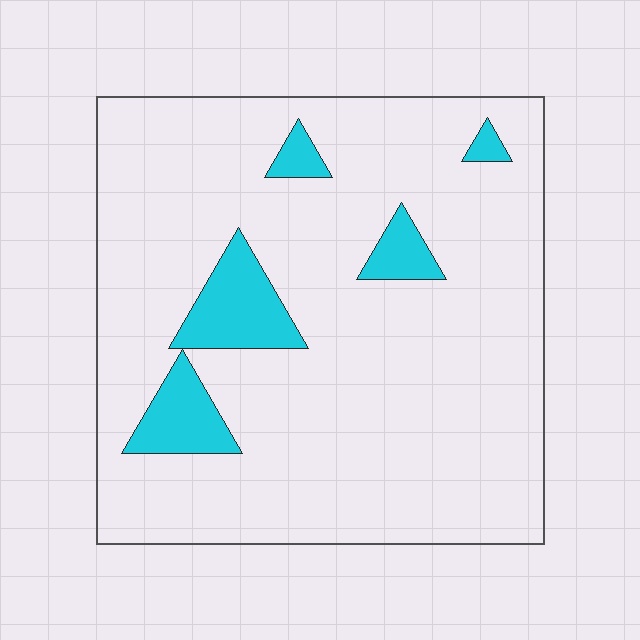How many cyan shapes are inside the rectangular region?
5.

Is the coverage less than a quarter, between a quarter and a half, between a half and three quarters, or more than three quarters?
Less than a quarter.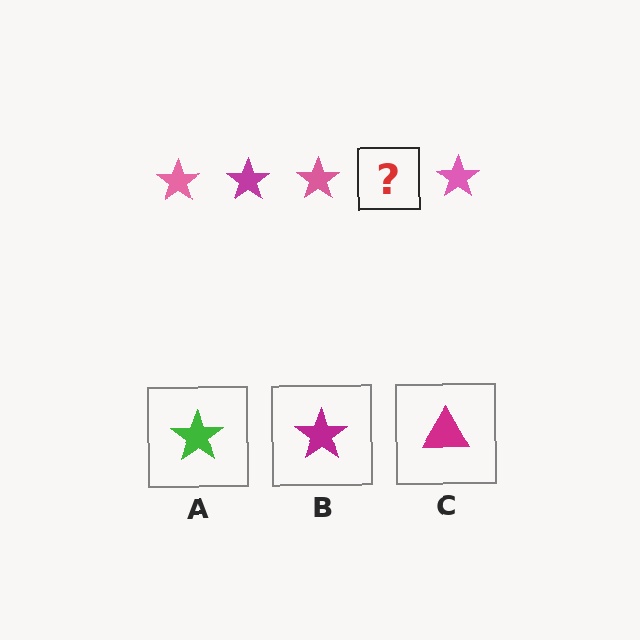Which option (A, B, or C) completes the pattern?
B.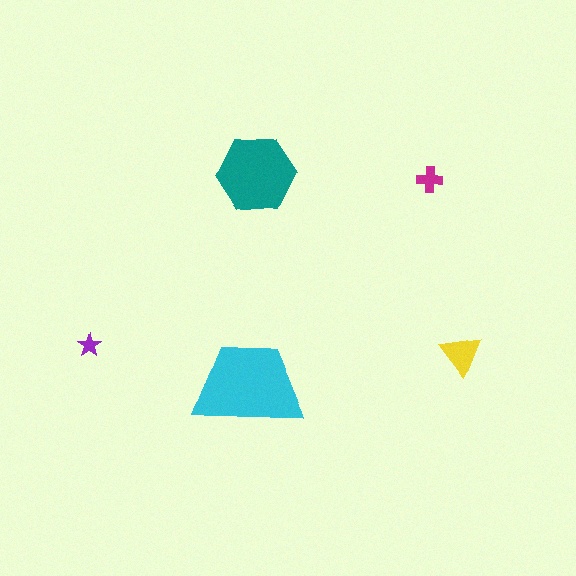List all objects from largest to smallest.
The cyan trapezoid, the teal hexagon, the yellow triangle, the magenta cross, the purple star.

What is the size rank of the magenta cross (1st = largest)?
4th.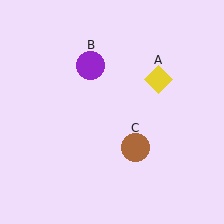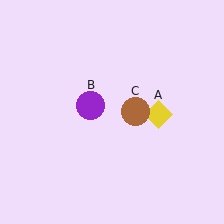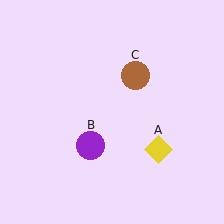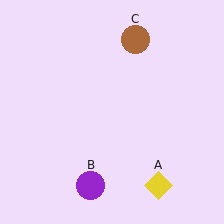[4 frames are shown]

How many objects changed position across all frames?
3 objects changed position: yellow diamond (object A), purple circle (object B), brown circle (object C).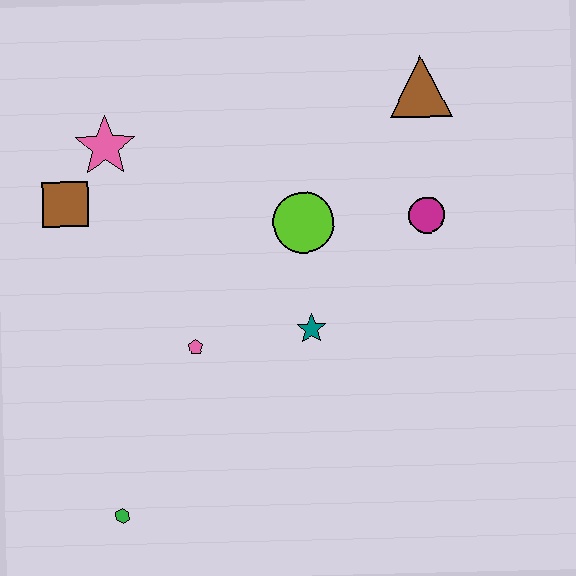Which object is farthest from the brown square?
The brown triangle is farthest from the brown square.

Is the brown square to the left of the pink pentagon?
Yes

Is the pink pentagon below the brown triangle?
Yes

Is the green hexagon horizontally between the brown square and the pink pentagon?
Yes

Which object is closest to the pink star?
The brown square is closest to the pink star.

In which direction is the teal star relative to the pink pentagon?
The teal star is to the right of the pink pentagon.